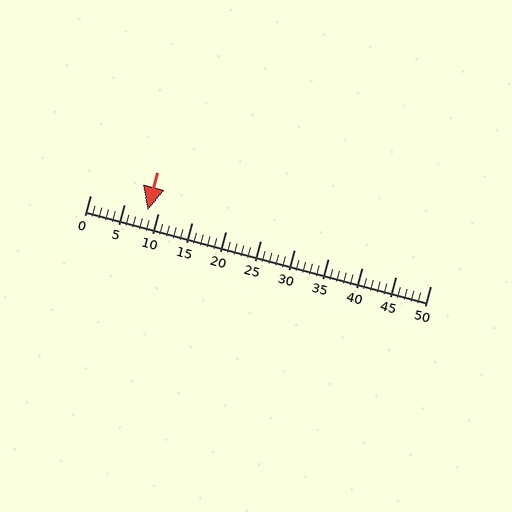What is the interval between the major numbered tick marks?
The major tick marks are spaced 5 units apart.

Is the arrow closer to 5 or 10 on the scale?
The arrow is closer to 10.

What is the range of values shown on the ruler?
The ruler shows values from 0 to 50.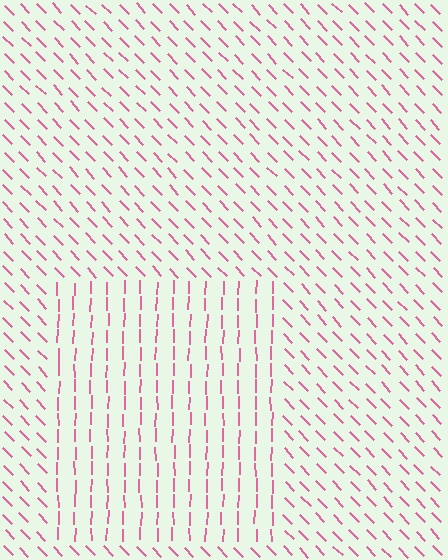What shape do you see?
I see a rectangle.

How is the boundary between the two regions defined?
The boundary is defined purely by a change in line orientation (approximately 45 degrees difference). All lines are the same color and thickness.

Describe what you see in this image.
The image is filled with small pink line segments. A rectangle region in the image has lines oriented differently from the surrounding lines, creating a visible texture boundary.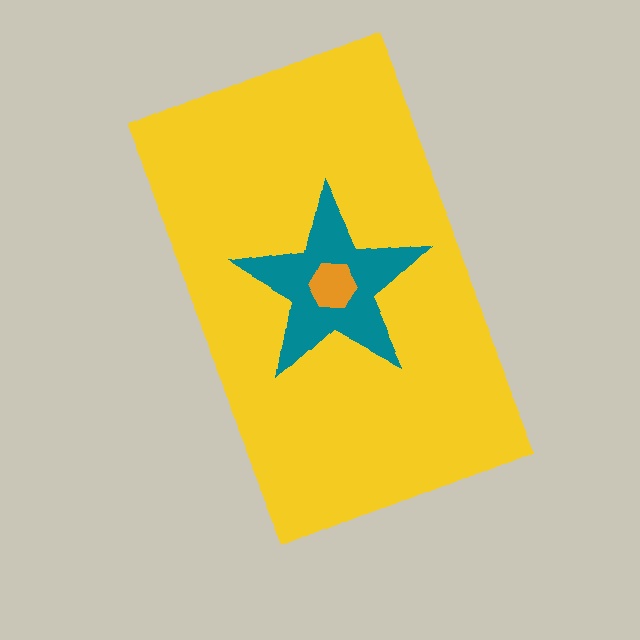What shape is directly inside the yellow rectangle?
The teal star.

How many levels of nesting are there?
3.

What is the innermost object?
The orange hexagon.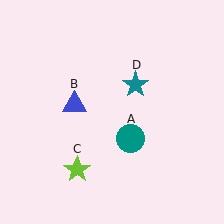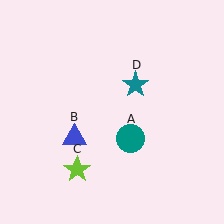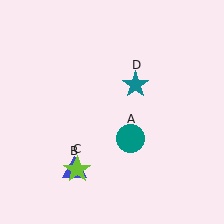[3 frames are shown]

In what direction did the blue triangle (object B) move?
The blue triangle (object B) moved down.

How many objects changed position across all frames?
1 object changed position: blue triangle (object B).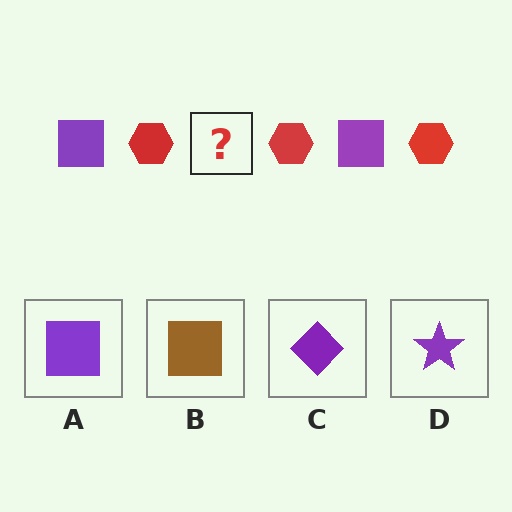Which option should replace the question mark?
Option A.